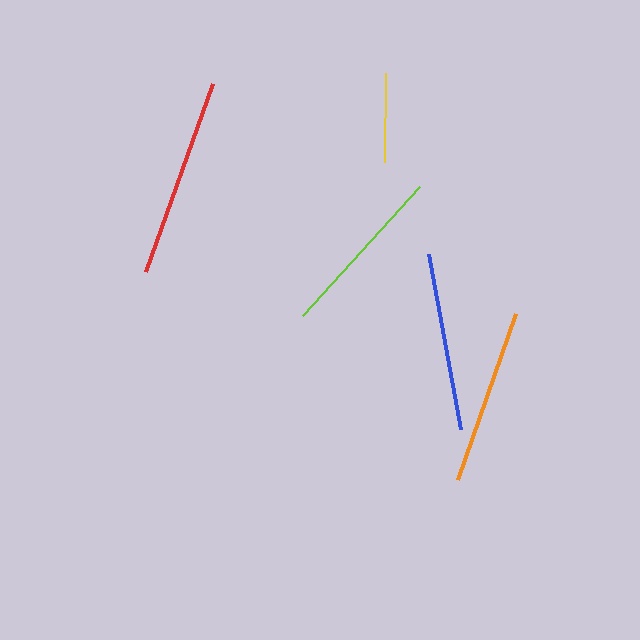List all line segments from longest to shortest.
From longest to shortest: red, blue, orange, lime, yellow.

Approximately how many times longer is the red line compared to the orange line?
The red line is approximately 1.1 times the length of the orange line.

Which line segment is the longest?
The red line is the longest at approximately 200 pixels.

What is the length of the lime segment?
The lime segment is approximately 174 pixels long.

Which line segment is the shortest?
The yellow line is the shortest at approximately 89 pixels.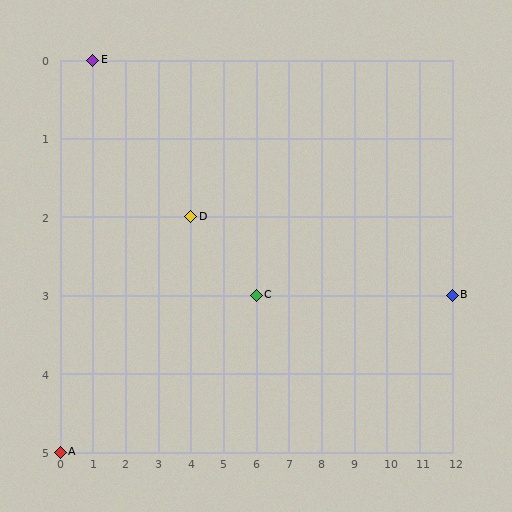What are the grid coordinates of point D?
Point D is at grid coordinates (4, 2).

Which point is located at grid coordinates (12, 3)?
Point B is at (12, 3).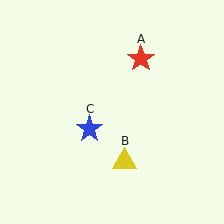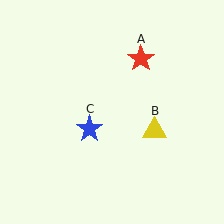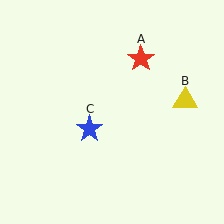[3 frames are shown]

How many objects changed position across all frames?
1 object changed position: yellow triangle (object B).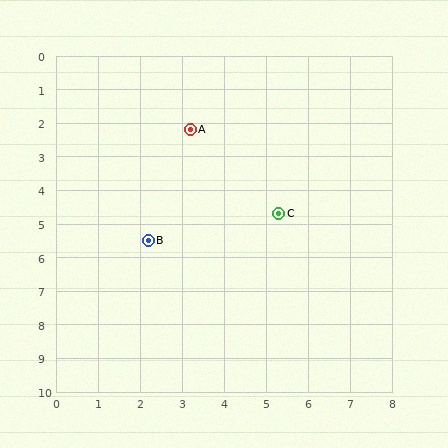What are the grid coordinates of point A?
Point A is at approximately (3.2, 2.2).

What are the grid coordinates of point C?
Point C is at approximately (5.3, 4.7).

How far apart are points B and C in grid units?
Points B and C are about 3.2 grid units apart.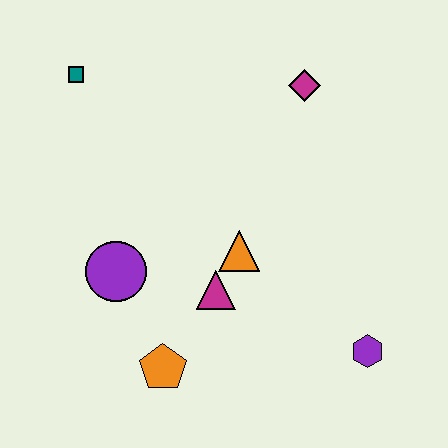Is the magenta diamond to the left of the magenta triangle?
No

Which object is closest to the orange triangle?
The magenta triangle is closest to the orange triangle.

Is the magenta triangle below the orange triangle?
Yes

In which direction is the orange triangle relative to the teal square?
The orange triangle is below the teal square.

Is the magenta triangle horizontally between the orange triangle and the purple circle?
Yes